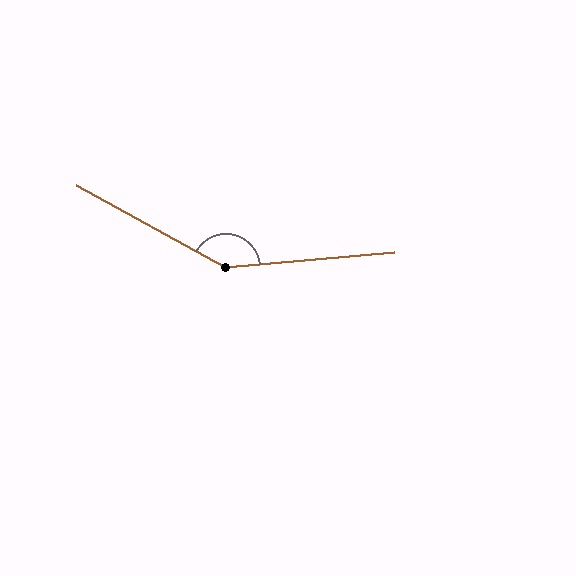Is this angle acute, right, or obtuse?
It is obtuse.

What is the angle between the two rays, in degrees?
Approximately 146 degrees.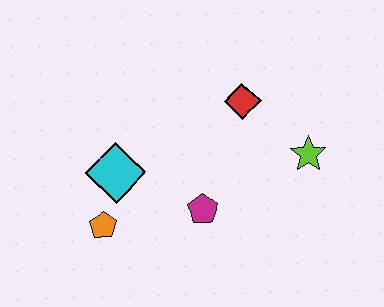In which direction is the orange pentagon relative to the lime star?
The orange pentagon is to the left of the lime star.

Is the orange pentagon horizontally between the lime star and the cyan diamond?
No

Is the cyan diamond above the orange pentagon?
Yes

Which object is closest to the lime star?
The red diamond is closest to the lime star.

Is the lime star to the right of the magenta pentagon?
Yes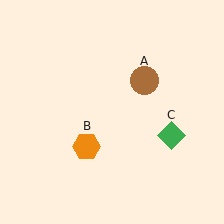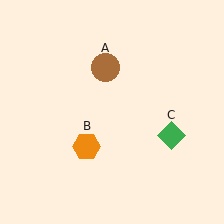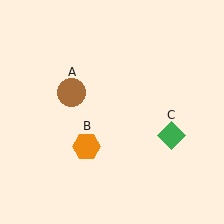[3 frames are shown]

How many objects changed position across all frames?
1 object changed position: brown circle (object A).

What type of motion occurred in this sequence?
The brown circle (object A) rotated counterclockwise around the center of the scene.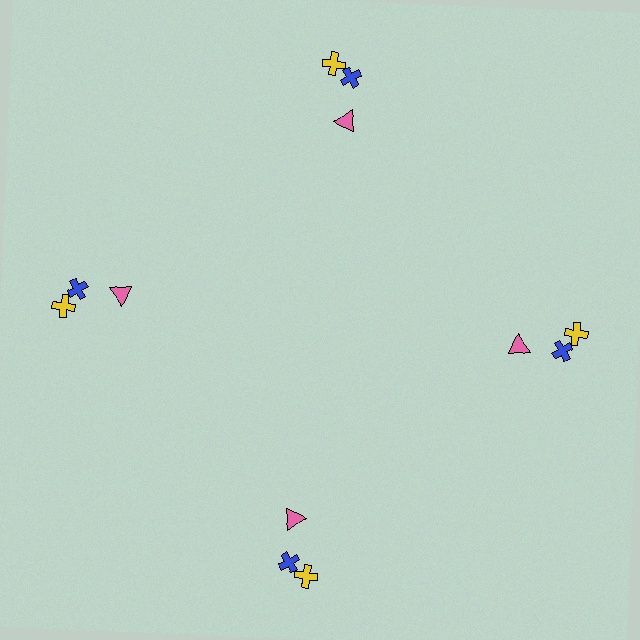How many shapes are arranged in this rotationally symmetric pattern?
There are 12 shapes, arranged in 4 groups of 3.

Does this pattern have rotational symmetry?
Yes, this pattern has 4-fold rotational symmetry. It looks the same after rotating 90 degrees around the center.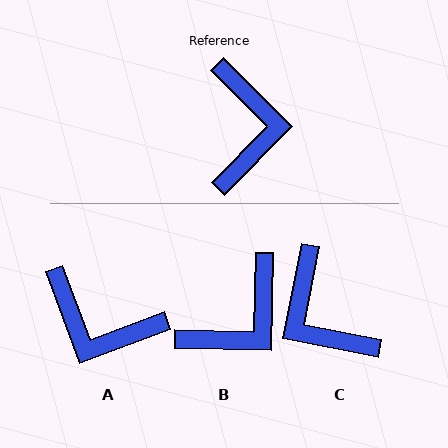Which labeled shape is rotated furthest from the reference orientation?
C, about 146 degrees away.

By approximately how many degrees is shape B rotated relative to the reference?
Approximately 46 degrees clockwise.